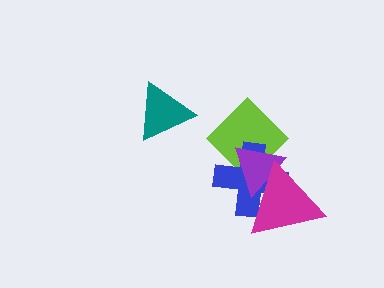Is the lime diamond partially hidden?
Yes, it is partially covered by another shape.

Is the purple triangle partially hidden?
Yes, it is partially covered by another shape.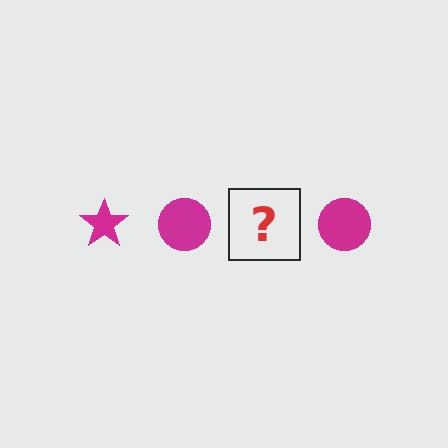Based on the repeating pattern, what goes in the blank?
The blank should be a magenta star.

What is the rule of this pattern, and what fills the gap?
The rule is that the pattern cycles through star, circle shapes in magenta. The gap should be filled with a magenta star.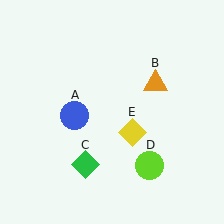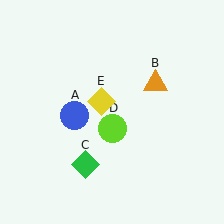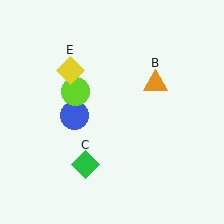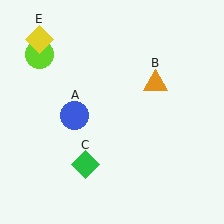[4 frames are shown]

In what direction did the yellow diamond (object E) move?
The yellow diamond (object E) moved up and to the left.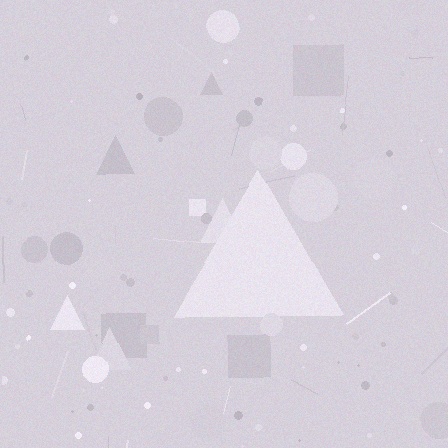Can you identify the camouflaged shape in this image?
The camouflaged shape is a triangle.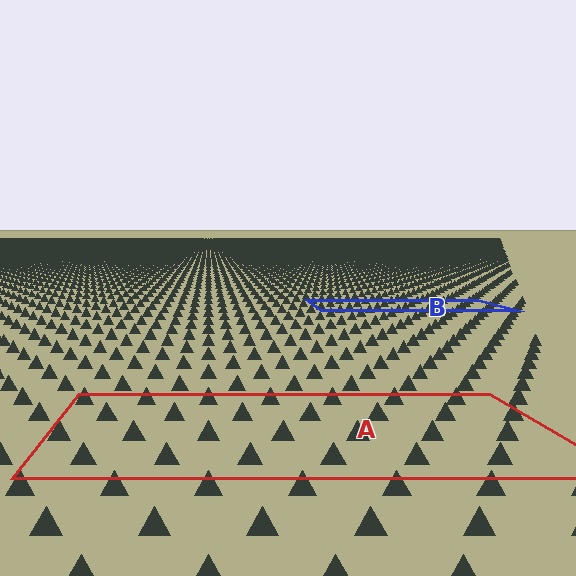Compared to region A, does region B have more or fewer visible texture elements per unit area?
Region B has more texture elements per unit area — they are packed more densely because it is farther away.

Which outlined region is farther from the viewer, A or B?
Region B is farther from the viewer — the texture elements inside it appear smaller and more densely packed.